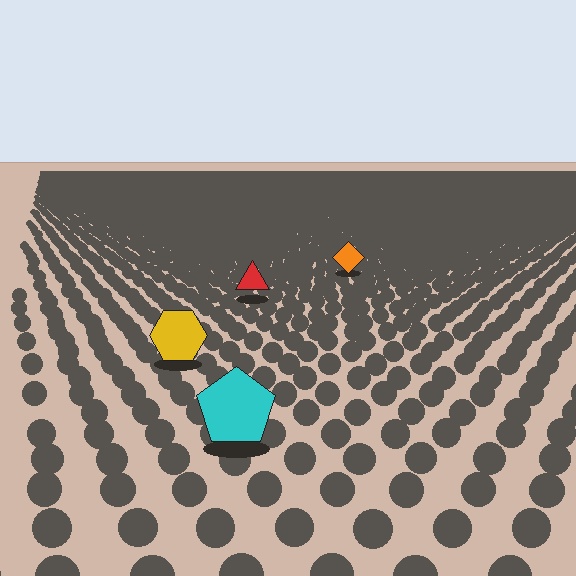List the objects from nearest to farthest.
From nearest to farthest: the cyan pentagon, the yellow hexagon, the red triangle, the orange diamond.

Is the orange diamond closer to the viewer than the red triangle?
No. The red triangle is closer — you can tell from the texture gradient: the ground texture is coarser near it.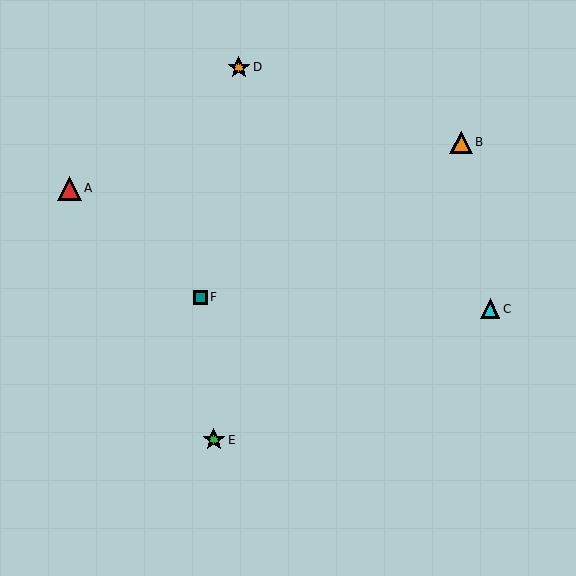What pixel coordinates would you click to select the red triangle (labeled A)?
Click at (69, 189) to select the red triangle A.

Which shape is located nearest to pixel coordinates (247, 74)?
The orange star (labeled D) at (239, 68) is nearest to that location.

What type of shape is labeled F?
Shape F is a teal square.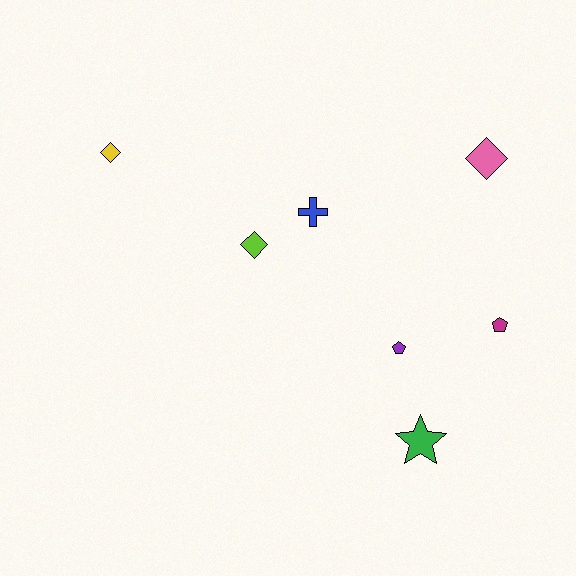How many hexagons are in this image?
There are no hexagons.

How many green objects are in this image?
There is 1 green object.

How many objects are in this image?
There are 7 objects.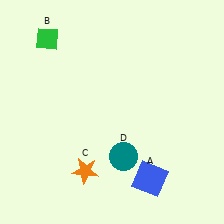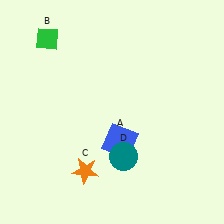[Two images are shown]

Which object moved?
The blue square (A) moved up.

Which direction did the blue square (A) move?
The blue square (A) moved up.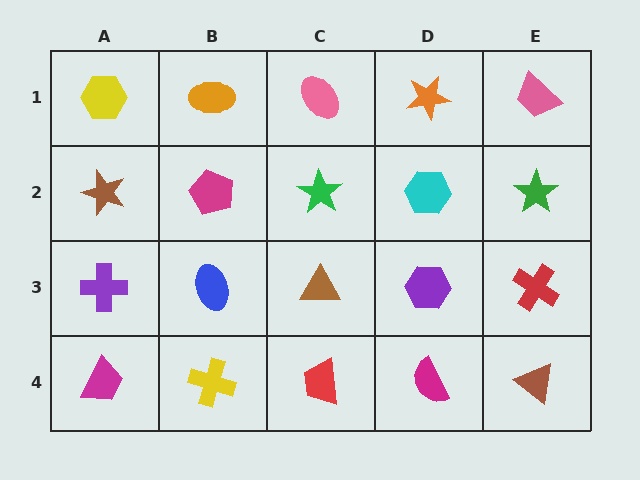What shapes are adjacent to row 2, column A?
A yellow hexagon (row 1, column A), a purple cross (row 3, column A), a magenta pentagon (row 2, column B).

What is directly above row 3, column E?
A green star.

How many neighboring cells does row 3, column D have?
4.